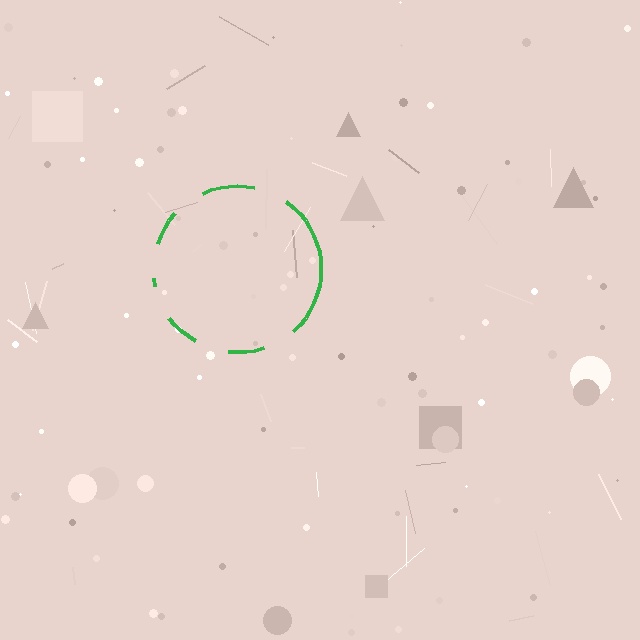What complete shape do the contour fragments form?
The contour fragments form a circle.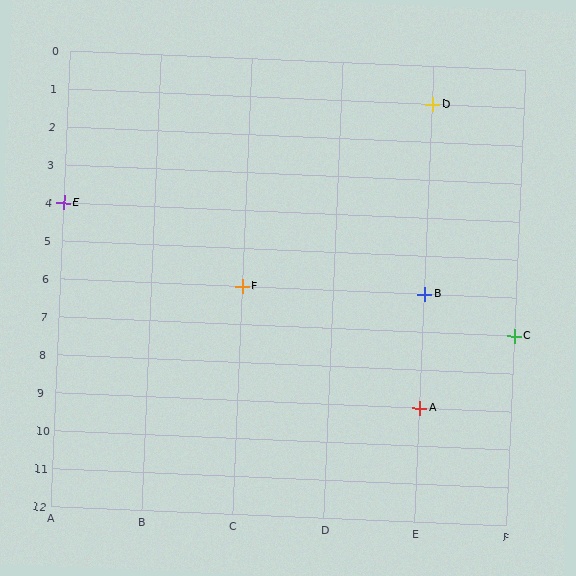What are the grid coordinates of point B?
Point B is at grid coordinates (E, 6).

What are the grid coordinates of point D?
Point D is at grid coordinates (E, 1).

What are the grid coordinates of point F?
Point F is at grid coordinates (C, 6).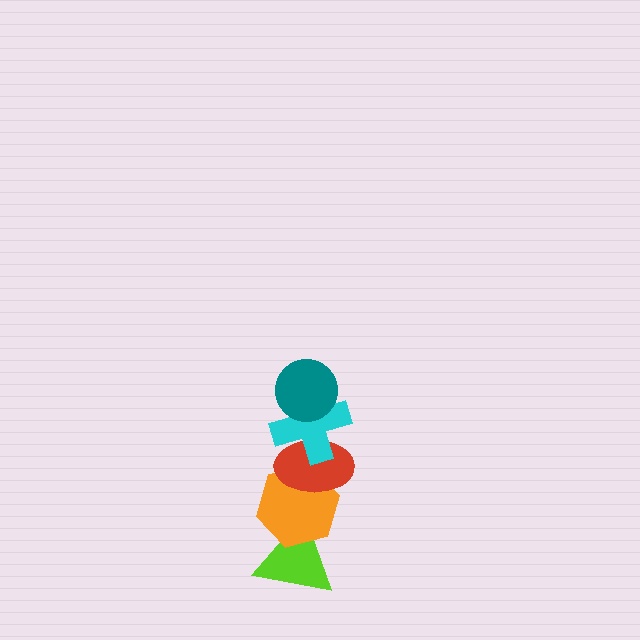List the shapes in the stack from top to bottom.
From top to bottom: the teal circle, the cyan cross, the red ellipse, the orange hexagon, the lime triangle.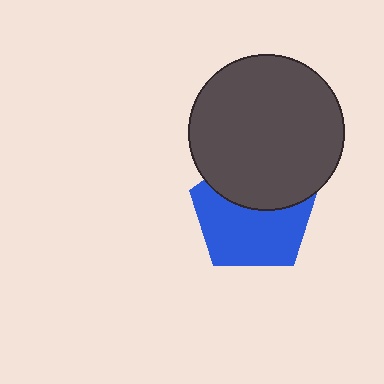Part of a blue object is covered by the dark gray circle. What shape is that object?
It is a pentagon.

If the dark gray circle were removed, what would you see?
You would see the complete blue pentagon.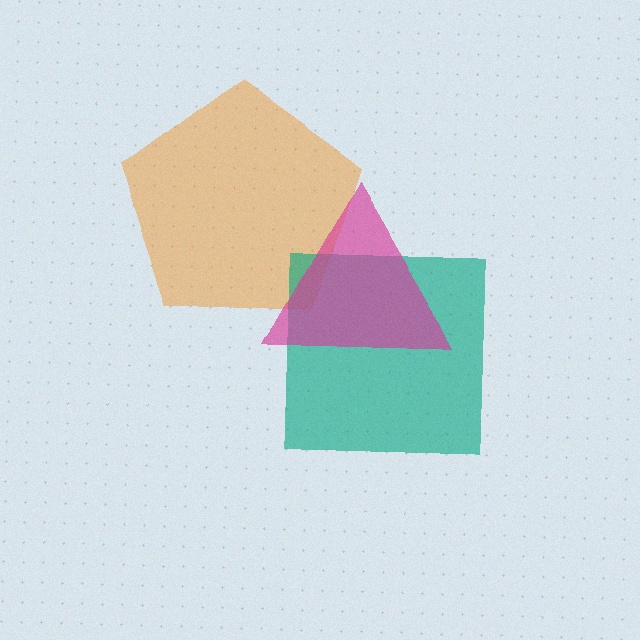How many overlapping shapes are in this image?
There are 3 overlapping shapes in the image.